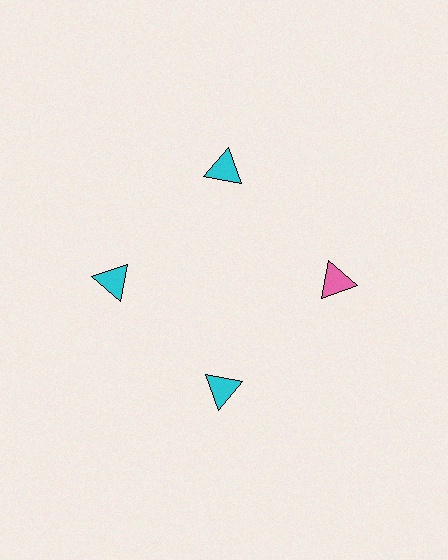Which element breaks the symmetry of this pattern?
The pink triangle at roughly the 3 o'clock position breaks the symmetry. All other shapes are cyan triangles.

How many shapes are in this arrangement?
There are 4 shapes arranged in a ring pattern.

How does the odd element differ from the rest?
It has a different color: pink instead of cyan.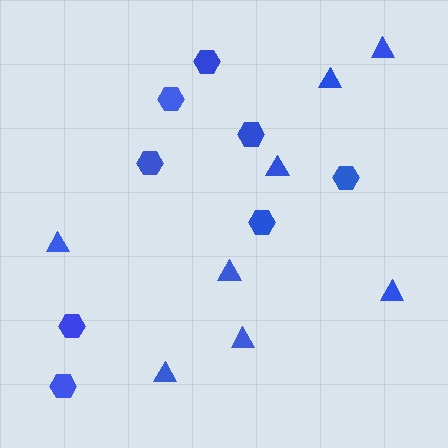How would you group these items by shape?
There are 2 groups: one group of triangles (8) and one group of hexagons (8).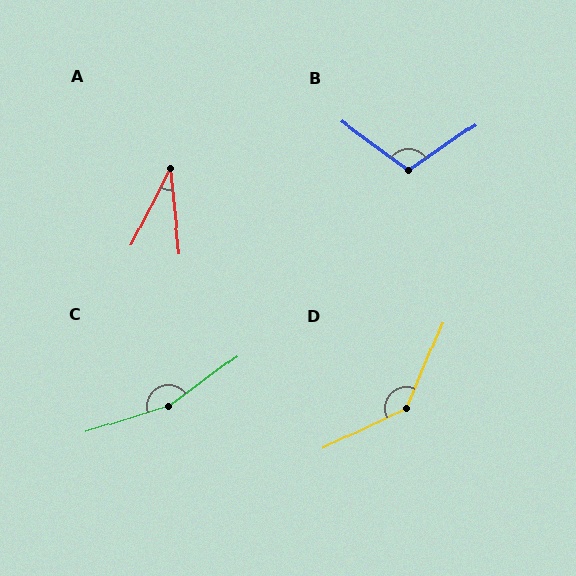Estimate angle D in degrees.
Approximately 139 degrees.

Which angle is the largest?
C, at approximately 161 degrees.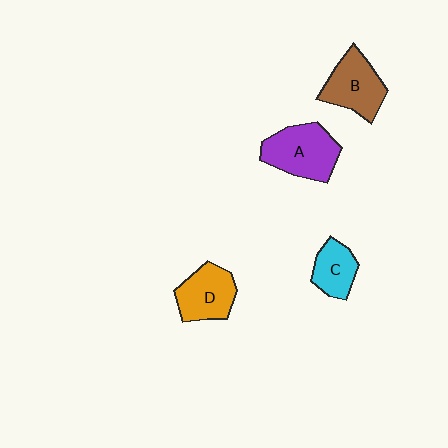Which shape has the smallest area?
Shape C (cyan).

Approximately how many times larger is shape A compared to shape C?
Approximately 1.7 times.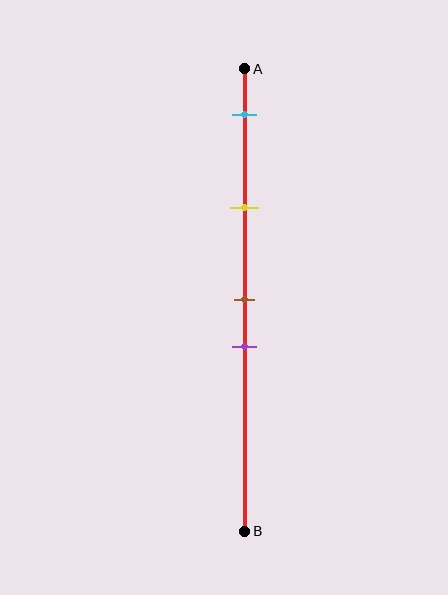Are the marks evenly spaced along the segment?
No, the marks are not evenly spaced.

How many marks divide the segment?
There are 4 marks dividing the segment.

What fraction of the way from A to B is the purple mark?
The purple mark is approximately 60% (0.6) of the way from A to B.